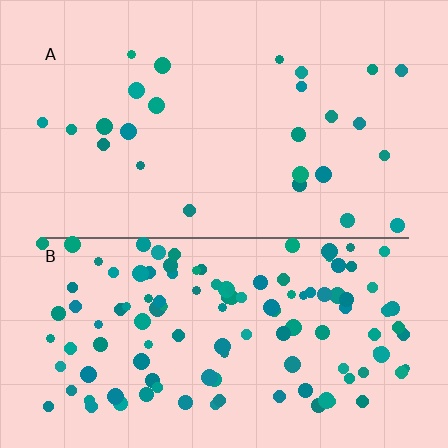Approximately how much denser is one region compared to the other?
Approximately 4.6× — region B over region A.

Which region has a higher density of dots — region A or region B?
B (the bottom).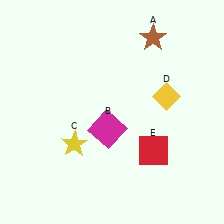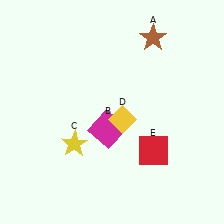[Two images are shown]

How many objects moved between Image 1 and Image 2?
1 object moved between the two images.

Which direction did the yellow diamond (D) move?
The yellow diamond (D) moved left.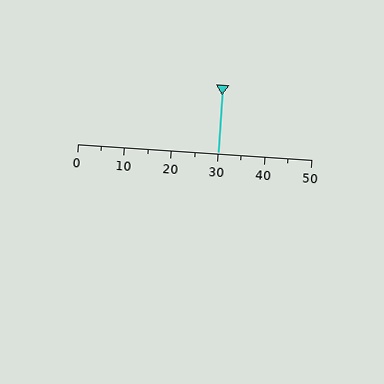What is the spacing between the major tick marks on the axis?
The major ticks are spaced 10 apart.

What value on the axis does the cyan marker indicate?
The marker indicates approximately 30.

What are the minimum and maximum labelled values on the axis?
The axis runs from 0 to 50.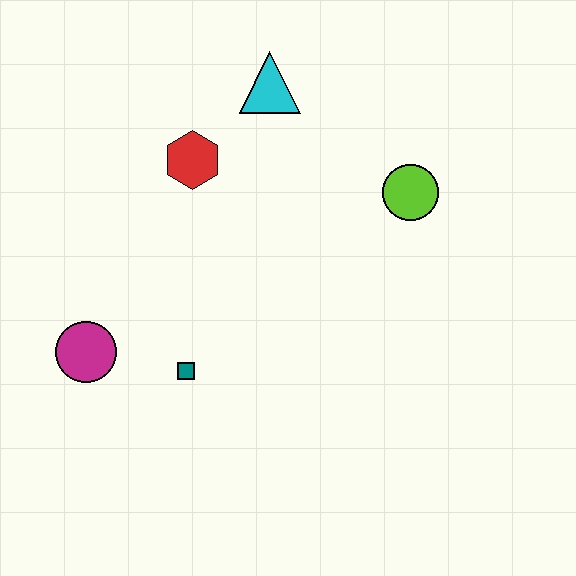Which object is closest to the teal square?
The magenta circle is closest to the teal square.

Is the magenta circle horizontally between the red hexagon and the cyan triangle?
No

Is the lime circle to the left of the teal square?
No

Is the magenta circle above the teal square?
Yes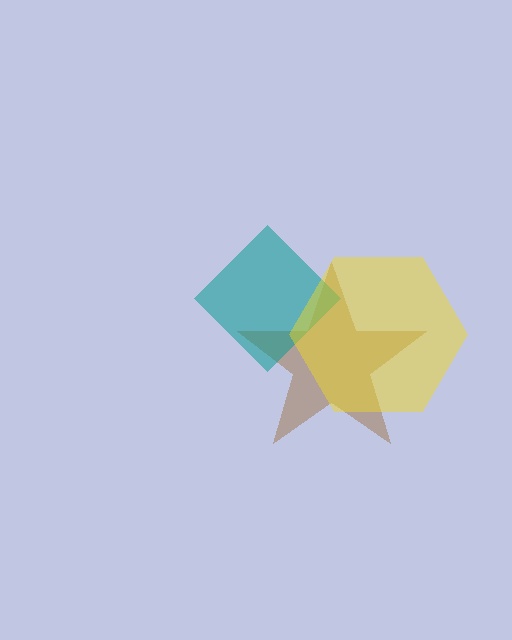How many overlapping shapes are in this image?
There are 3 overlapping shapes in the image.